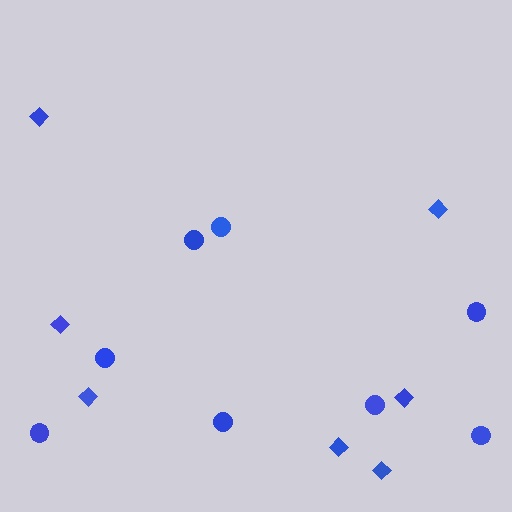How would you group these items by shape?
There are 2 groups: one group of diamonds (7) and one group of circles (8).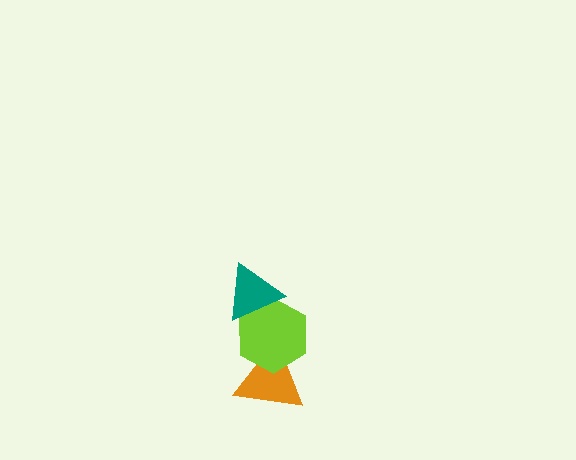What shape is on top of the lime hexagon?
The teal triangle is on top of the lime hexagon.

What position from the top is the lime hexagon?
The lime hexagon is 2nd from the top.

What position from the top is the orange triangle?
The orange triangle is 3rd from the top.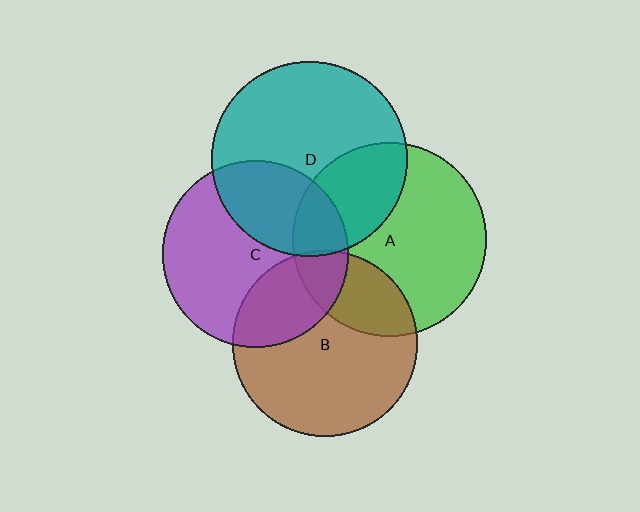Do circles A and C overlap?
Yes.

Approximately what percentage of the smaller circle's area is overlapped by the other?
Approximately 20%.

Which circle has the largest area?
Circle D (teal).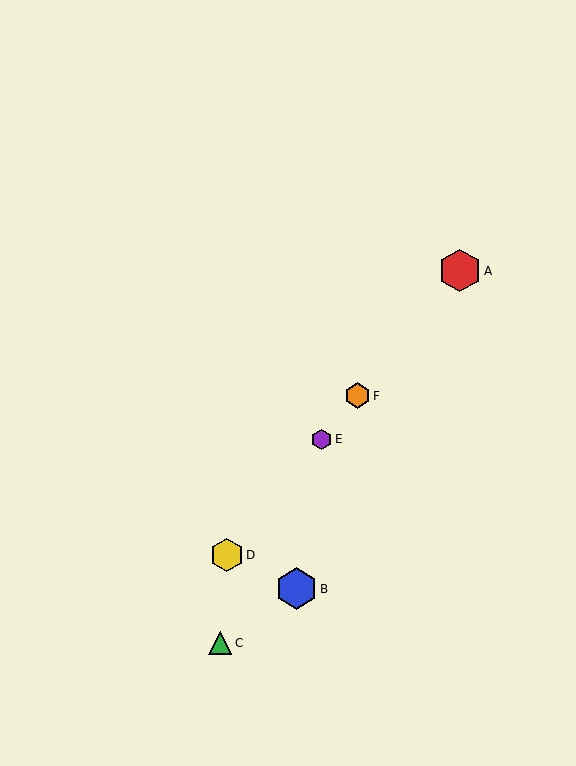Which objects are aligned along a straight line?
Objects A, D, E, F are aligned along a straight line.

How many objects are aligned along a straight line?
4 objects (A, D, E, F) are aligned along a straight line.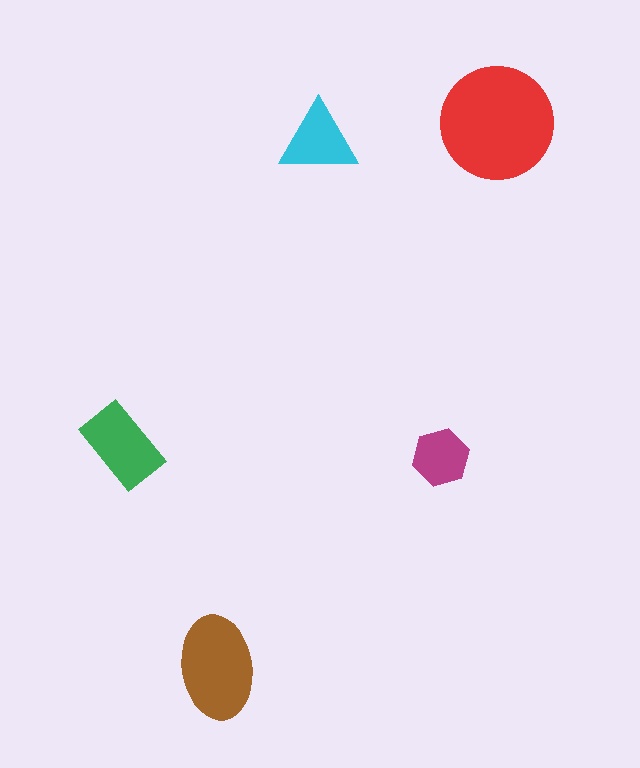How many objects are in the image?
There are 5 objects in the image.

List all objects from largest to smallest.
The red circle, the brown ellipse, the green rectangle, the cyan triangle, the magenta hexagon.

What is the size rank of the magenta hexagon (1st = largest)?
5th.